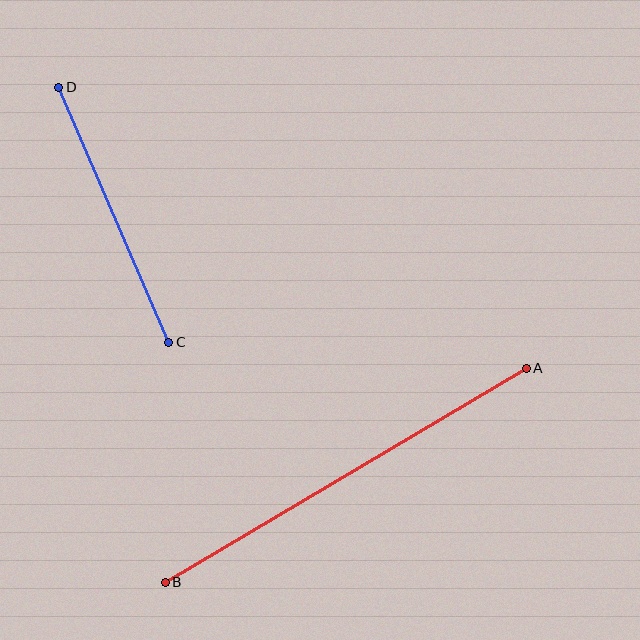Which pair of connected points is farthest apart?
Points A and B are farthest apart.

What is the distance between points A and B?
The distance is approximately 420 pixels.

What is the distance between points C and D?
The distance is approximately 278 pixels.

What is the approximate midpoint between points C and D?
The midpoint is at approximately (114, 215) pixels.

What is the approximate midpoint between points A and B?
The midpoint is at approximately (346, 475) pixels.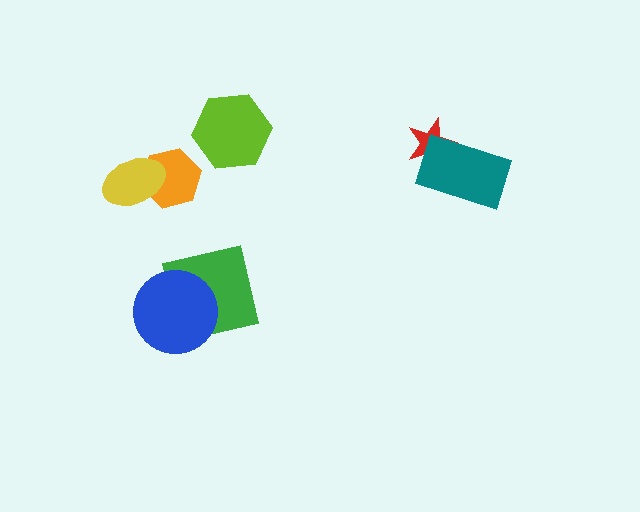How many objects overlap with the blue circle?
1 object overlaps with the blue circle.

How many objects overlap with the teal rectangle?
1 object overlaps with the teal rectangle.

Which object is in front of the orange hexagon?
The yellow ellipse is in front of the orange hexagon.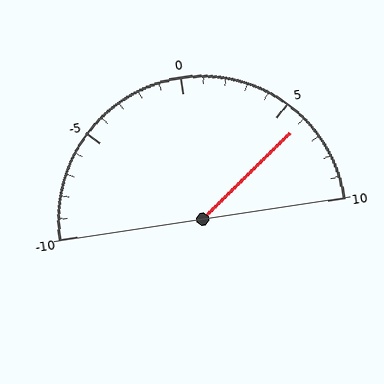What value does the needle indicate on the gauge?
The needle indicates approximately 6.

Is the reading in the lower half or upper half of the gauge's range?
The reading is in the upper half of the range (-10 to 10).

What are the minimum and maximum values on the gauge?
The gauge ranges from -10 to 10.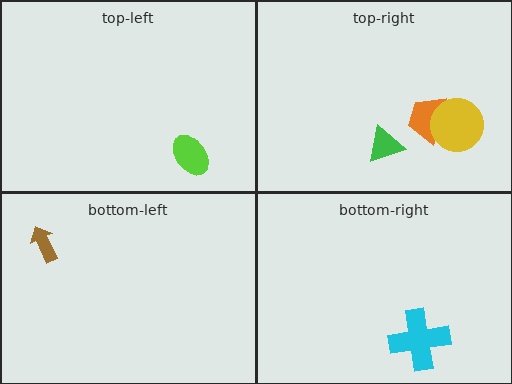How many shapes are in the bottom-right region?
1.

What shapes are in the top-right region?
The orange trapezoid, the yellow circle, the green triangle.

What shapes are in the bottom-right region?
The cyan cross.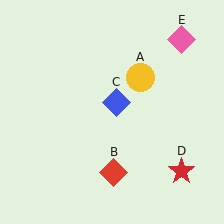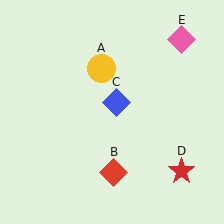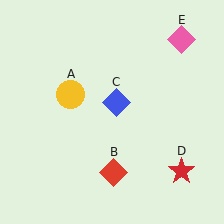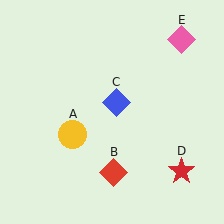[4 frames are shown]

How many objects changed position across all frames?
1 object changed position: yellow circle (object A).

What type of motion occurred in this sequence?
The yellow circle (object A) rotated counterclockwise around the center of the scene.